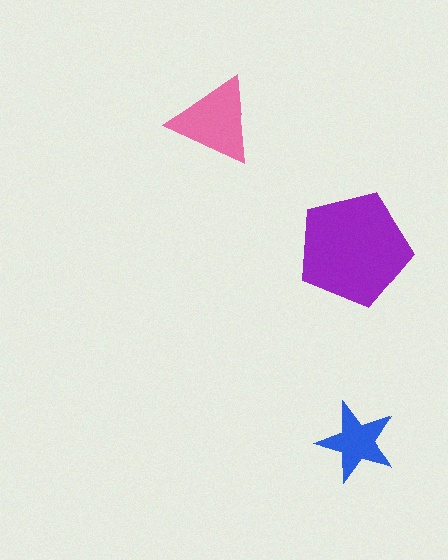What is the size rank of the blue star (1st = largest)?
3rd.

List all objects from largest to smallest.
The purple pentagon, the pink triangle, the blue star.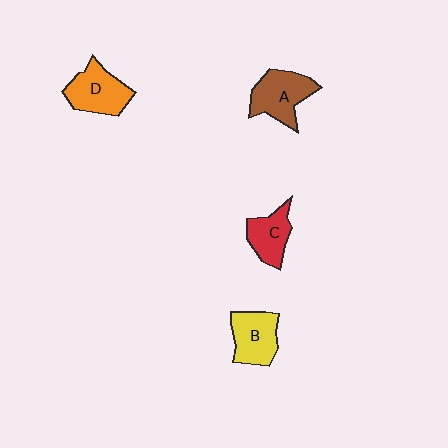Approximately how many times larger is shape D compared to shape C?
Approximately 1.3 times.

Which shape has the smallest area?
Shape C (red).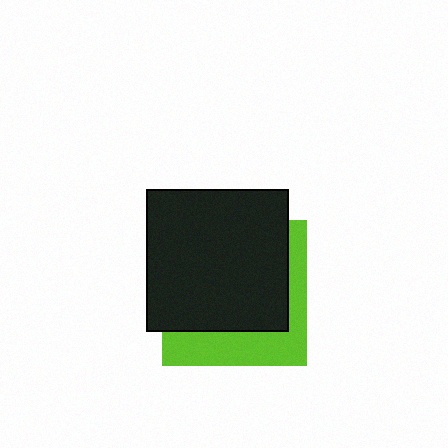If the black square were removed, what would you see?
You would see the complete lime square.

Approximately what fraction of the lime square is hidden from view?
Roughly 67% of the lime square is hidden behind the black square.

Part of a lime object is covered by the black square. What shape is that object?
It is a square.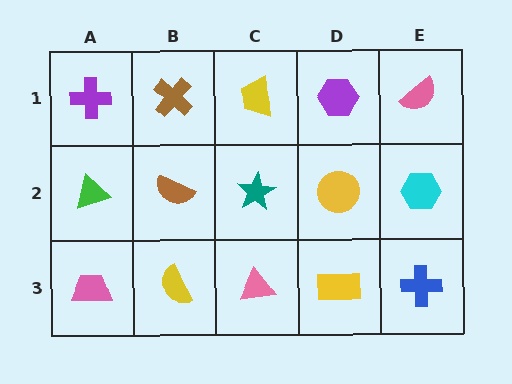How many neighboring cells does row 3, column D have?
3.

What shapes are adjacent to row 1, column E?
A cyan hexagon (row 2, column E), a purple hexagon (row 1, column D).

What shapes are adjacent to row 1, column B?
A brown semicircle (row 2, column B), a purple cross (row 1, column A), a yellow trapezoid (row 1, column C).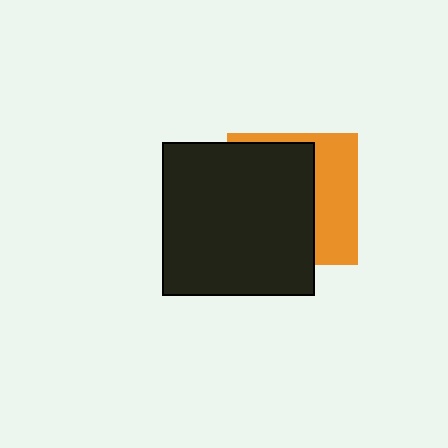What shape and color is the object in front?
The object in front is a black square.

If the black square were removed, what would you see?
You would see the complete orange square.